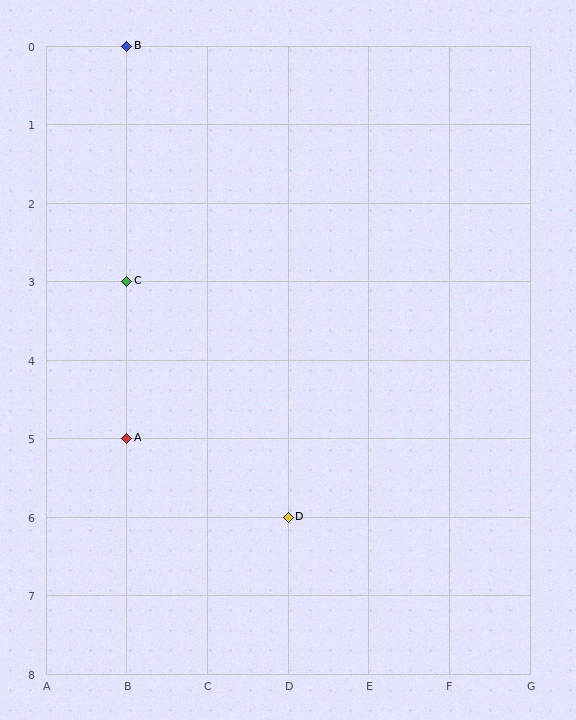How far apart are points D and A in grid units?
Points D and A are 2 columns and 1 row apart (about 2.2 grid units diagonally).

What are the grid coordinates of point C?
Point C is at grid coordinates (B, 3).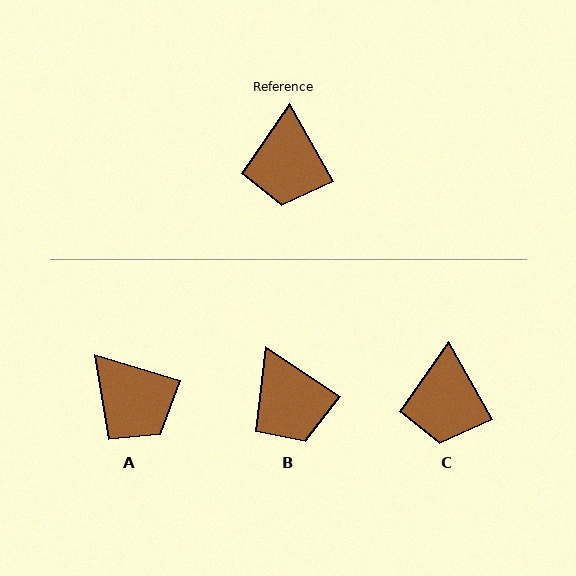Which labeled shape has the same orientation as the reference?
C.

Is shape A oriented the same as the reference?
No, it is off by about 44 degrees.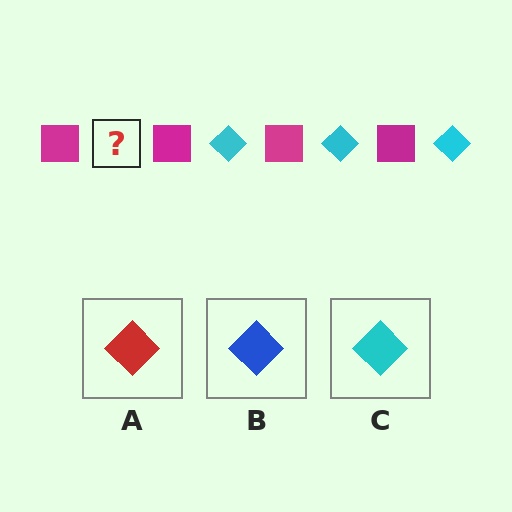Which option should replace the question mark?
Option C.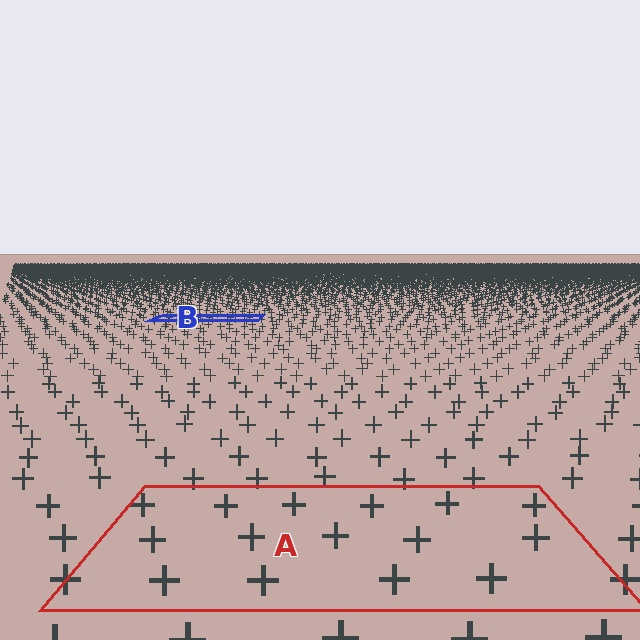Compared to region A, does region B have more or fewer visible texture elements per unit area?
Region B has more texture elements per unit area — they are packed more densely because it is farther away.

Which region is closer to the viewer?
Region A is closer. The texture elements there are larger and more spread out.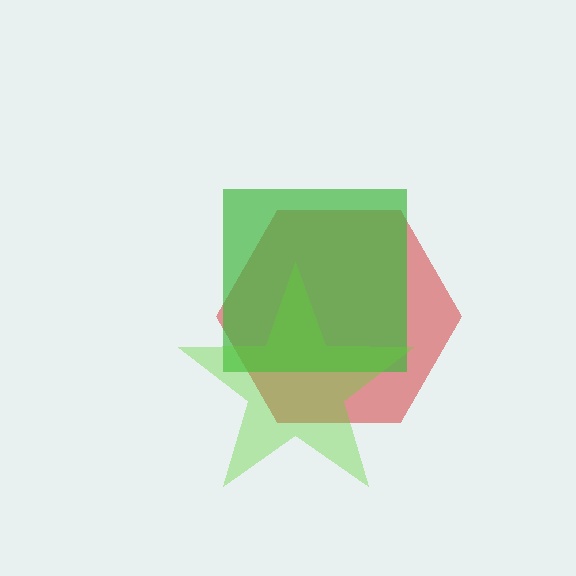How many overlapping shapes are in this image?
There are 3 overlapping shapes in the image.